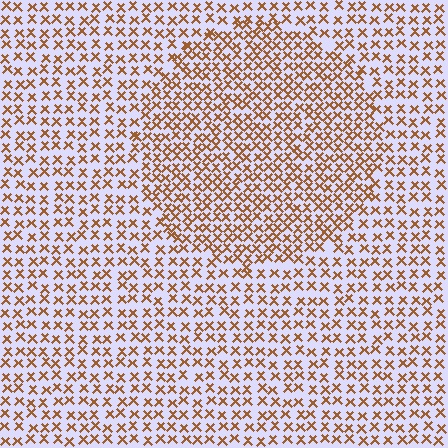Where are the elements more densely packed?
The elements are more densely packed inside the circle boundary.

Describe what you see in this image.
The image contains small brown elements arranged at two different densities. A circle-shaped region is visible where the elements are more densely packed than the surrounding area.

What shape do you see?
I see a circle.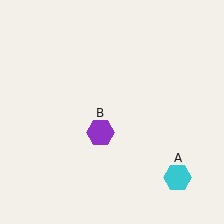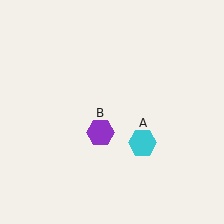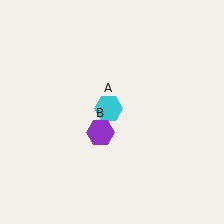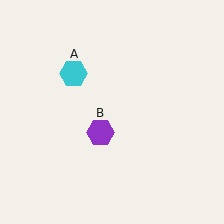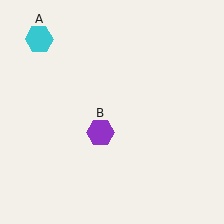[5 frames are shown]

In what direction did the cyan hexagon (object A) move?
The cyan hexagon (object A) moved up and to the left.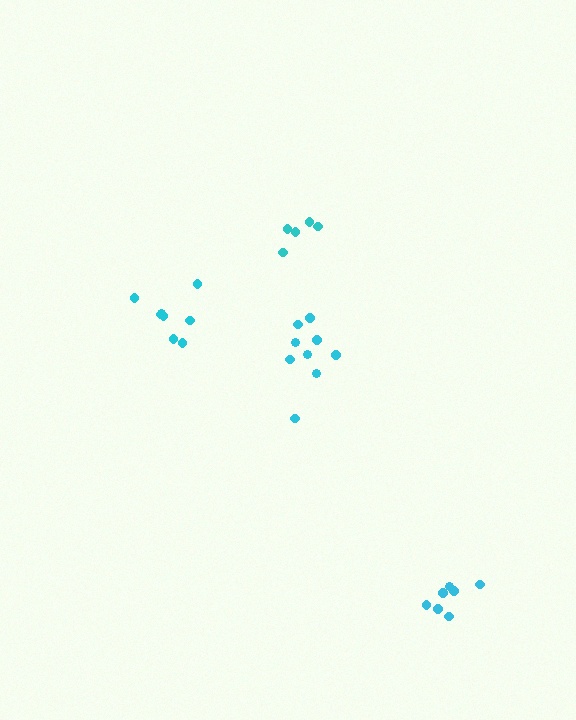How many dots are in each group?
Group 1: 5 dots, Group 2: 9 dots, Group 3: 8 dots, Group 4: 7 dots (29 total).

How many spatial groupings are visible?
There are 4 spatial groupings.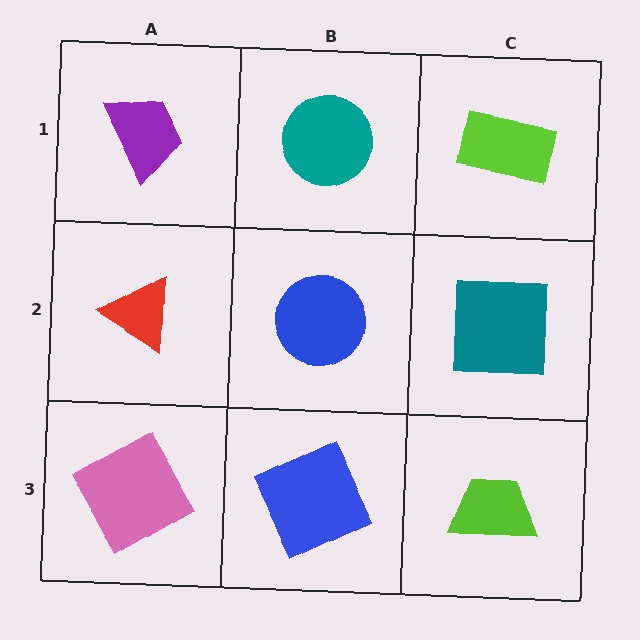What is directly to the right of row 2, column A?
A blue circle.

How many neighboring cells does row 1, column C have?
2.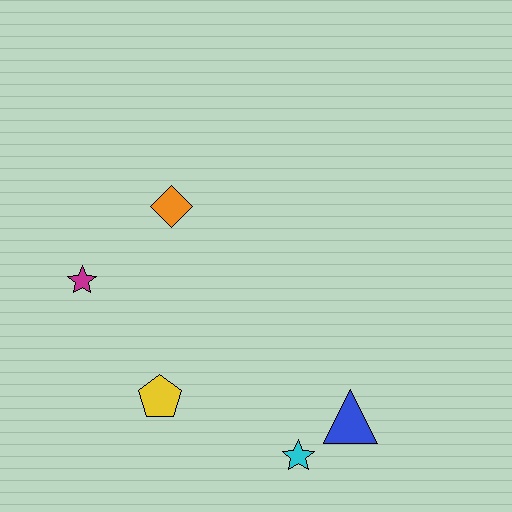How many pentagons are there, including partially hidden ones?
There is 1 pentagon.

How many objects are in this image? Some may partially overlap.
There are 5 objects.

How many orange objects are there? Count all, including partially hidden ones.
There is 1 orange object.